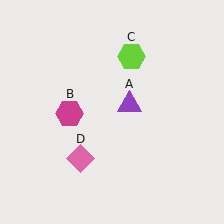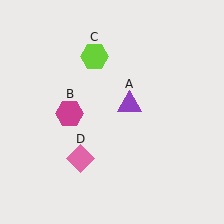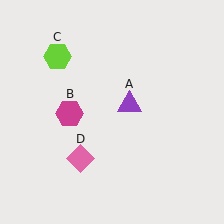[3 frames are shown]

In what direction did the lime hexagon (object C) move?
The lime hexagon (object C) moved left.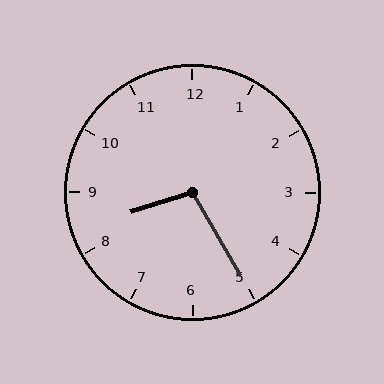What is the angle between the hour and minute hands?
Approximately 102 degrees.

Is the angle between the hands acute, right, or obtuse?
It is obtuse.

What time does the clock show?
8:25.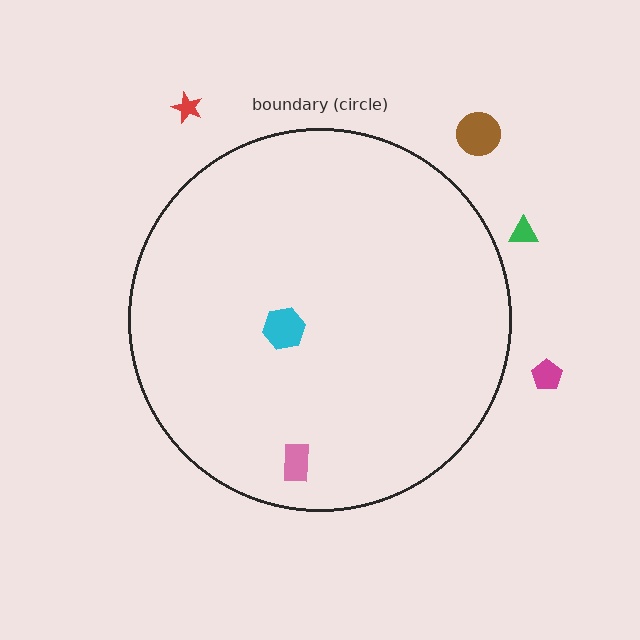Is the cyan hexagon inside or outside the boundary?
Inside.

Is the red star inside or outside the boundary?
Outside.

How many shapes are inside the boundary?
2 inside, 4 outside.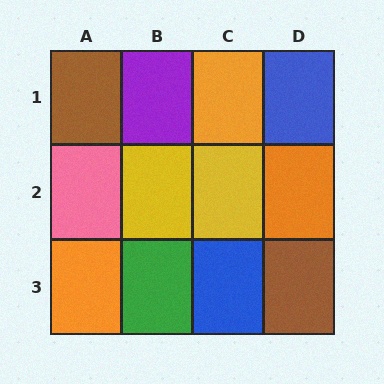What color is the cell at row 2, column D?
Orange.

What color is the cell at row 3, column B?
Green.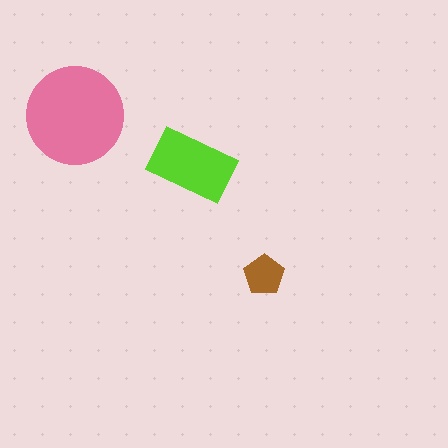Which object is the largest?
The pink circle.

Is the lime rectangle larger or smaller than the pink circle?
Smaller.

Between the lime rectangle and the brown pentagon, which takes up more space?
The lime rectangle.